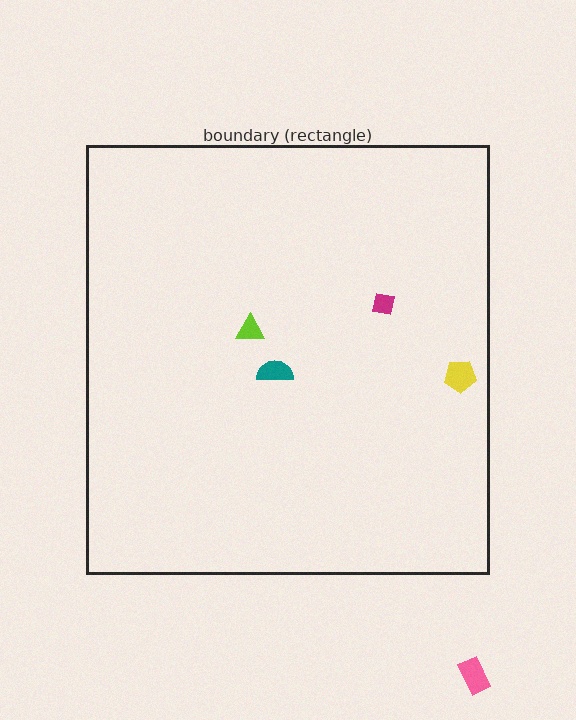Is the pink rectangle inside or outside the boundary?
Outside.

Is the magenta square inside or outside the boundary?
Inside.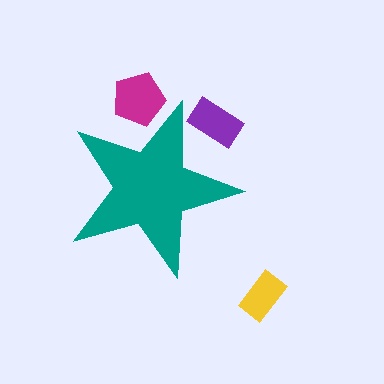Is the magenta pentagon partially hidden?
Yes, the magenta pentagon is partially hidden behind the teal star.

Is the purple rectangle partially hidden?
Yes, the purple rectangle is partially hidden behind the teal star.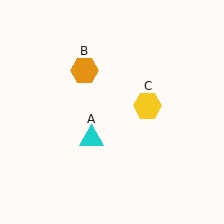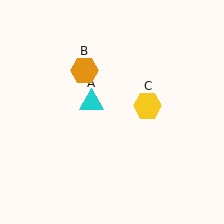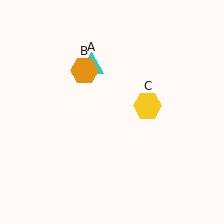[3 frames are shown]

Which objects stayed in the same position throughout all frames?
Orange hexagon (object B) and yellow hexagon (object C) remained stationary.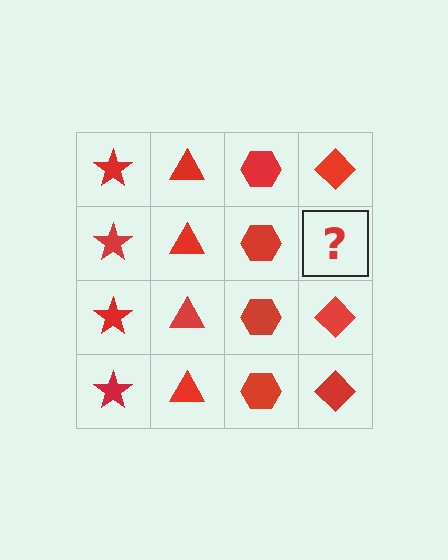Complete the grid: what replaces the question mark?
The question mark should be replaced with a red diamond.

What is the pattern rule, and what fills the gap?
The rule is that each column has a consistent shape. The gap should be filled with a red diamond.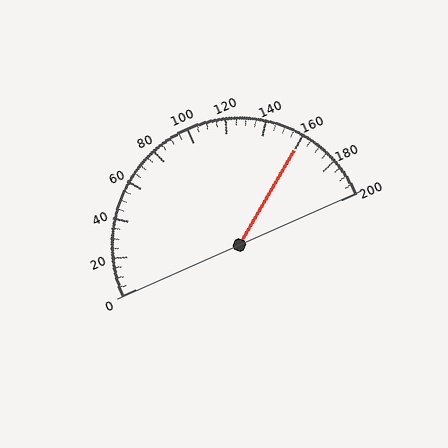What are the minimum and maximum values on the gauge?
The gauge ranges from 0 to 200.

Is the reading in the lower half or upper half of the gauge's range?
The reading is in the upper half of the range (0 to 200).